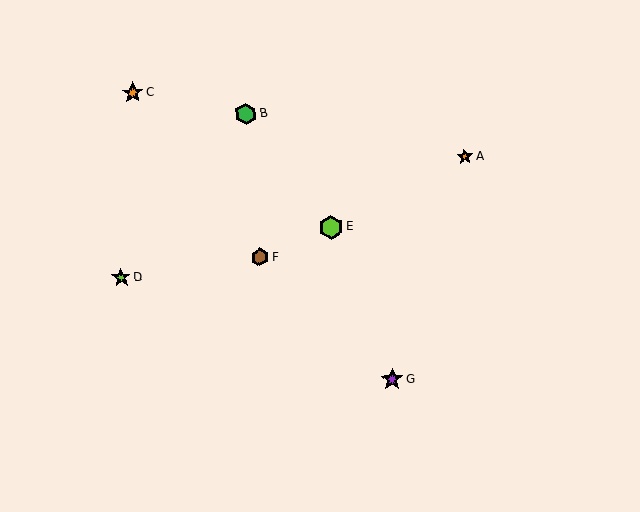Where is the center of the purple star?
The center of the purple star is at (392, 380).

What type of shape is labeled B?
Shape B is a green hexagon.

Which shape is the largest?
The lime hexagon (labeled E) is the largest.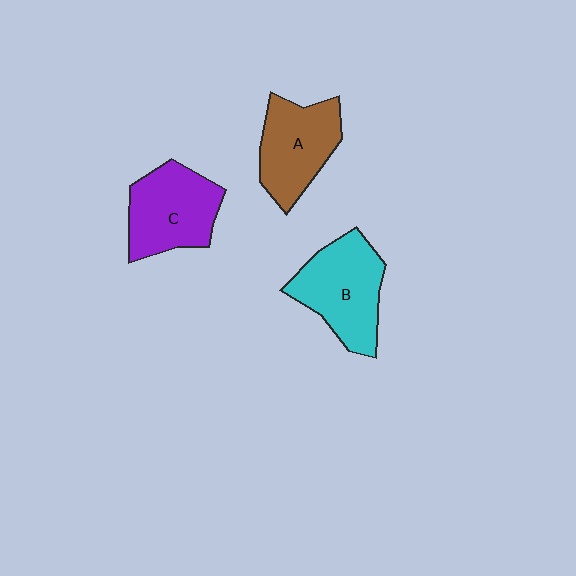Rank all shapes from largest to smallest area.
From largest to smallest: B (cyan), C (purple), A (brown).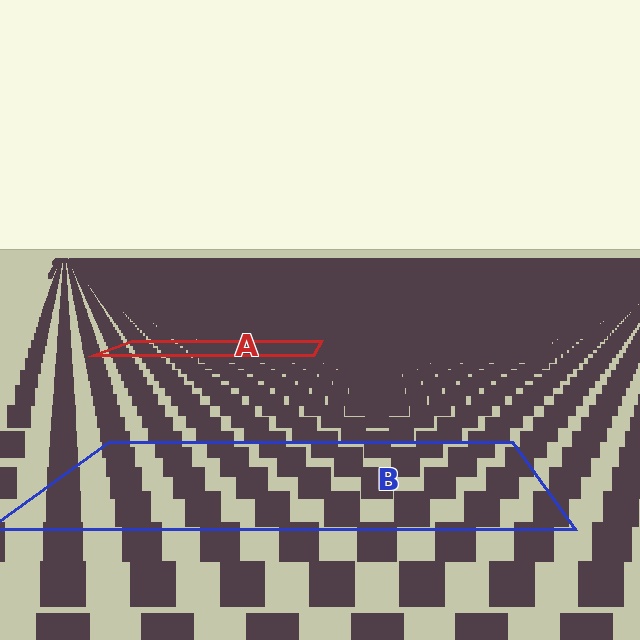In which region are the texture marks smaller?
The texture marks are smaller in region A, because it is farther away.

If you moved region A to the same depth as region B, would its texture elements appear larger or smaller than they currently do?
They would appear larger. At a closer depth, the same texture elements are projected at a bigger on-screen size.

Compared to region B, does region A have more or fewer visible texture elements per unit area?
Region A has more texture elements per unit area — they are packed more densely because it is farther away.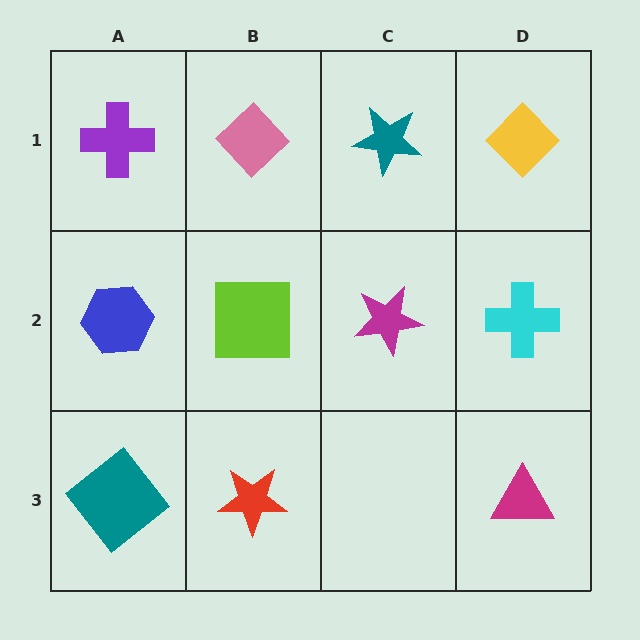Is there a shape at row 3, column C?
No, that cell is empty.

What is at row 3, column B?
A red star.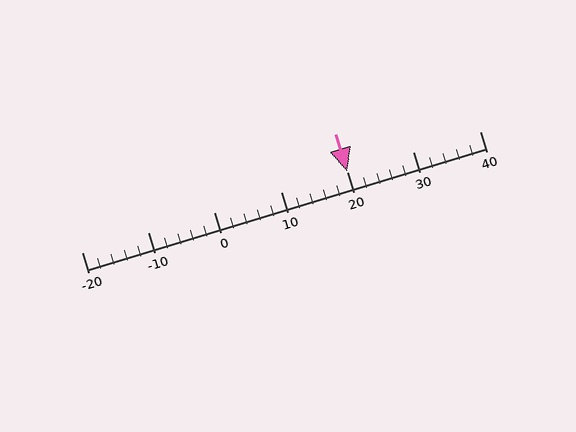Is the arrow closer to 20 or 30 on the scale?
The arrow is closer to 20.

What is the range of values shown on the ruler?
The ruler shows values from -20 to 40.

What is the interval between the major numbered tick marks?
The major tick marks are spaced 10 units apart.